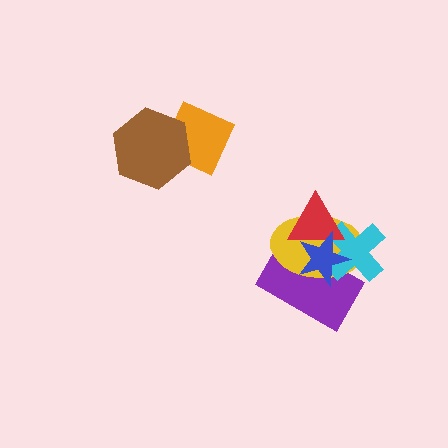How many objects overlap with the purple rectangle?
4 objects overlap with the purple rectangle.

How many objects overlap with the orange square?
1 object overlaps with the orange square.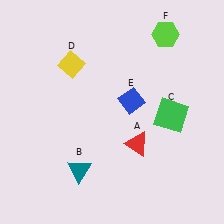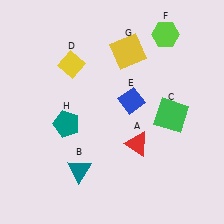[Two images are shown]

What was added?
A yellow square (G), a teal pentagon (H) were added in Image 2.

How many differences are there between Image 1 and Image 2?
There are 2 differences between the two images.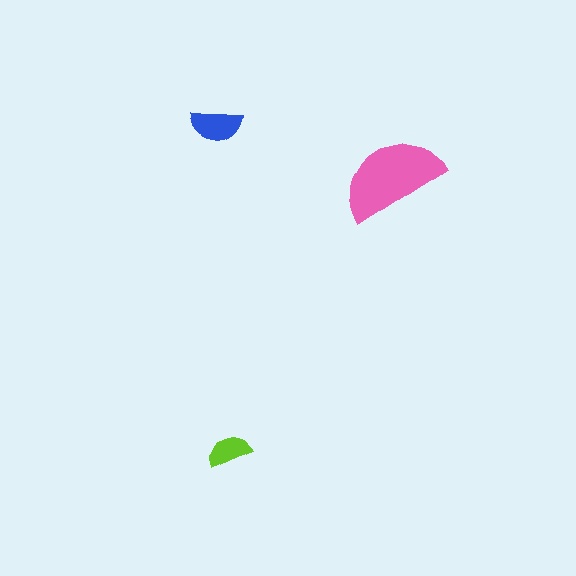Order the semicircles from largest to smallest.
the pink one, the blue one, the lime one.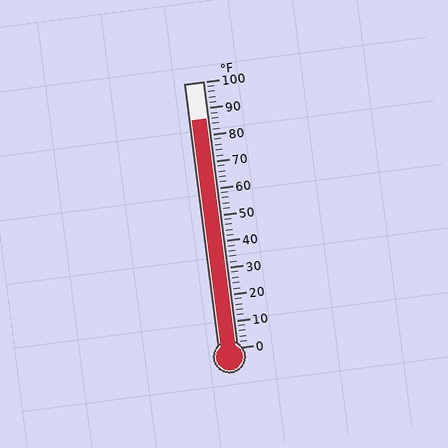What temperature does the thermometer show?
The thermometer shows approximately 86°F.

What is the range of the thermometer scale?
The thermometer scale ranges from 0°F to 100°F.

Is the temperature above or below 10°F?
The temperature is above 10°F.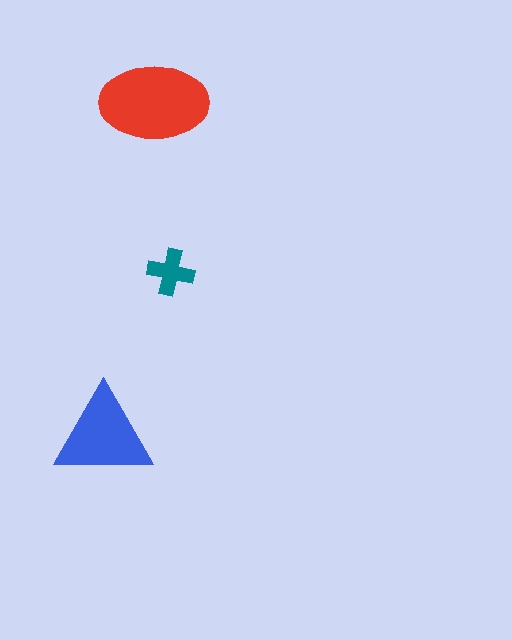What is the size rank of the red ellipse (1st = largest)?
1st.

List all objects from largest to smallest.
The red ellipse, the blue triangle, the teal cross.